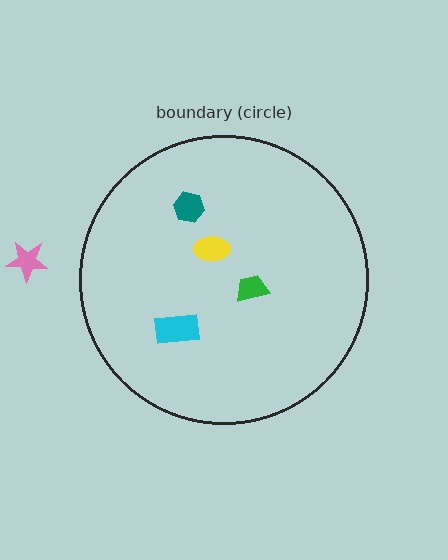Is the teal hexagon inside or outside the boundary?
Inside.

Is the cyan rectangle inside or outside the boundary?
Inside.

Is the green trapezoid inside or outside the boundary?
Inside.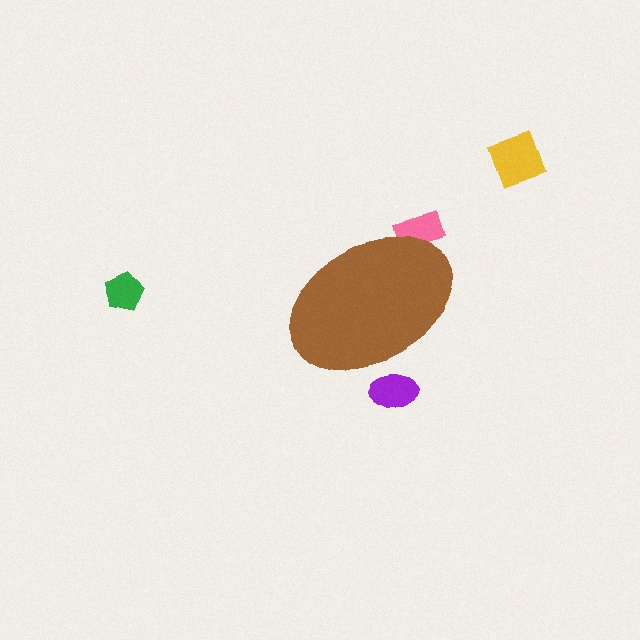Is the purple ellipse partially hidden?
Yes, the purple ellipse is partially hidden behind the brown ellipse.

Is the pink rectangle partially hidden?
Yes, the pink rectangle is partially hidden behind the brown ellipse.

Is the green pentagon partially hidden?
No, the green pentagon is fully visible.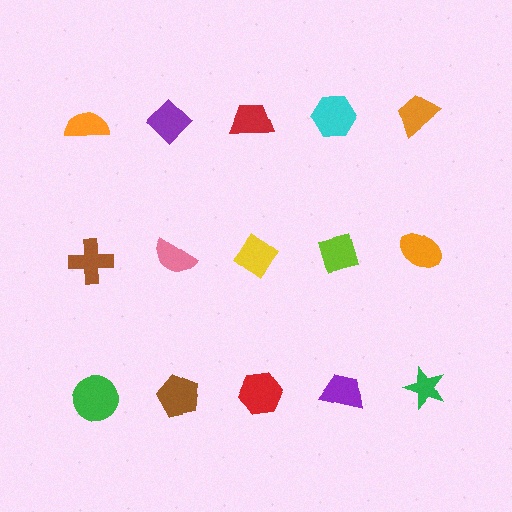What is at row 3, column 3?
A red hexagon.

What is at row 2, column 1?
A brown cross.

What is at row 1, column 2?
A purple diamond.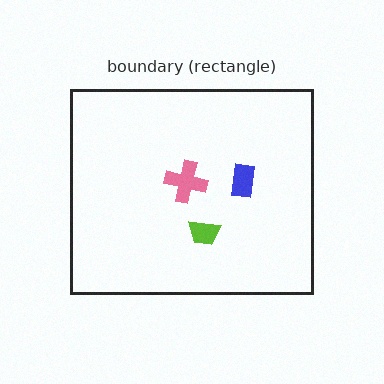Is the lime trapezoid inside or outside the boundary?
Inside.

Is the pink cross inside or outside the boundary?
Inside.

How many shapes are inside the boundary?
3 inside, 0 outside.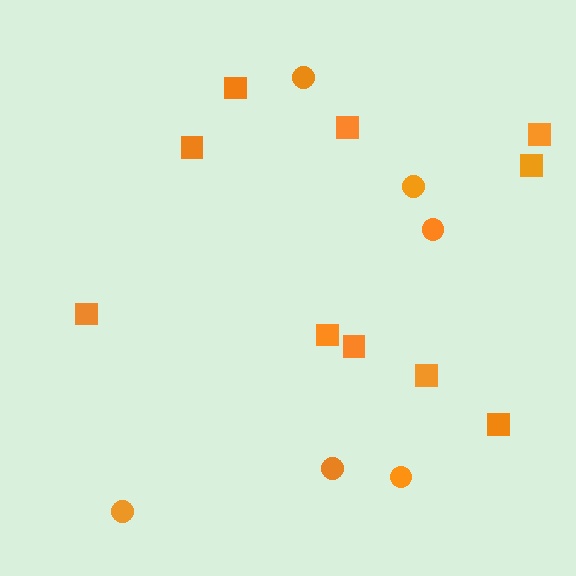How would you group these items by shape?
There are 2 groups: one group of circles (6) and one group of squares (10).